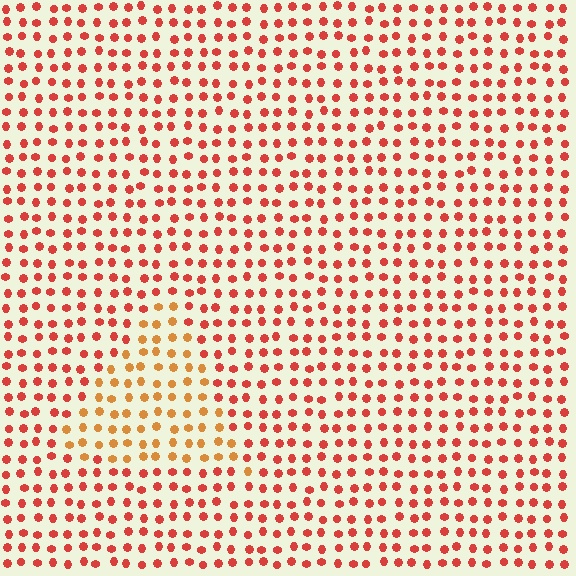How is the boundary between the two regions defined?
The boundary is defined purely by a slight shift in hue (about 30 degrees). Spacing, size, and orientation are identical on both sides.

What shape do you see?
I see a triangle.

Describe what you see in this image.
The image is filled with small red elements in a uniform arrangement. A triangle-shaped region is visible where the elements are tinted to a slightly different hue, forming a subtle color boundary.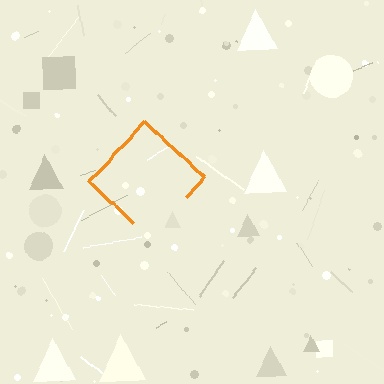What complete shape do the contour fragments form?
The contour fragments form a diamond.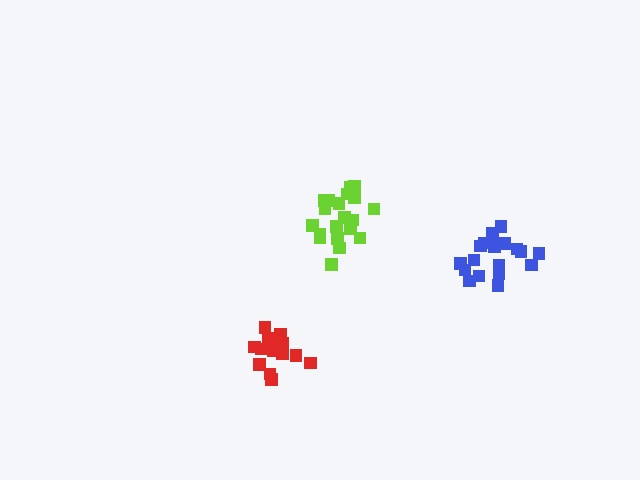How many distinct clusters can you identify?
There are 3 distinct clusters.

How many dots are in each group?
Group 1: 15 dots, Group 2: 20 dots, Group 3: 20 dots (55 total).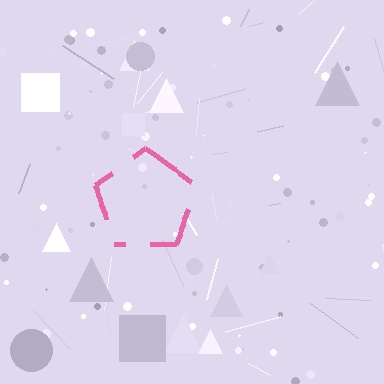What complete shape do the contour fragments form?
The contour fragments form a pentagon.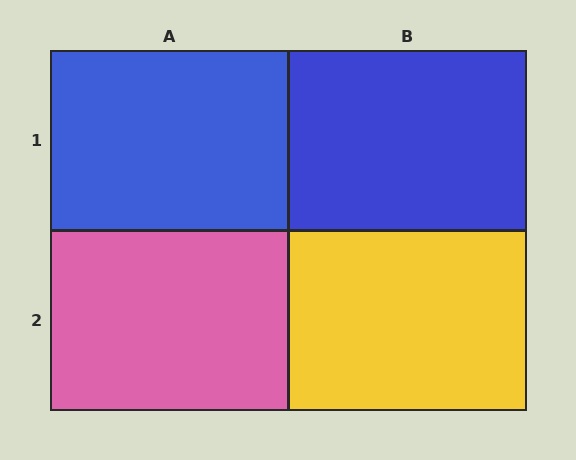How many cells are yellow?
1 cell is yellow.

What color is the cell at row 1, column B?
Blue.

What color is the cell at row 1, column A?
Blue.